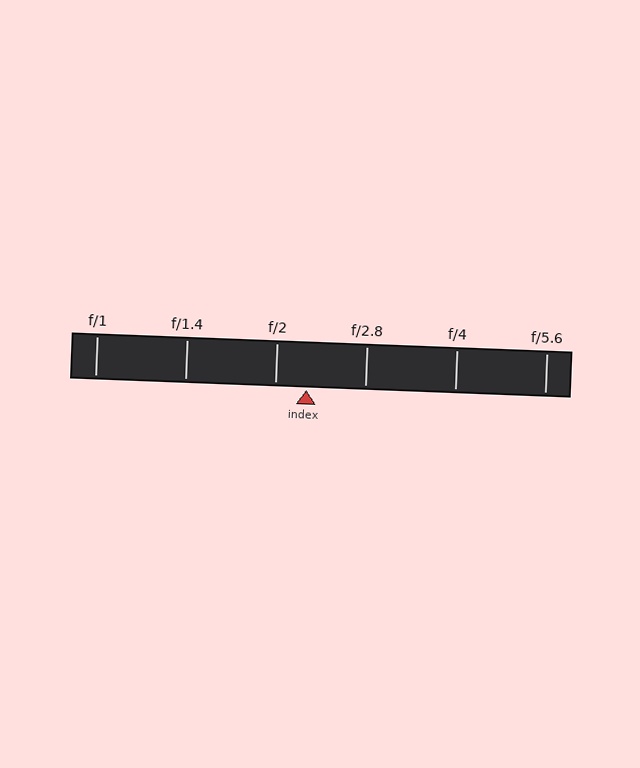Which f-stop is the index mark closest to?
The index mark is closest to f/2.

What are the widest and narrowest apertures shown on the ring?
The widest aperture shown is f/1 and the narrowest is f/5.6.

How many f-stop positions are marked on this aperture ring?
There are 6 f-stop positions marked.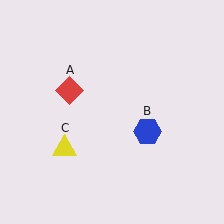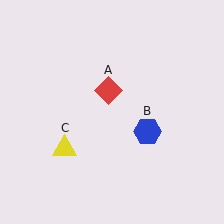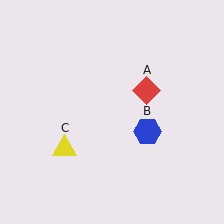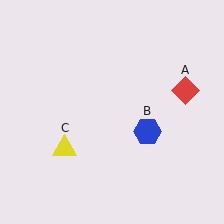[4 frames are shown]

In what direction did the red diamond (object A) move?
The red diamond (object A) moved right.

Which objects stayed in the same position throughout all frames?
Blue hexagon (object B) and yellow triangle (object C) remained stationary.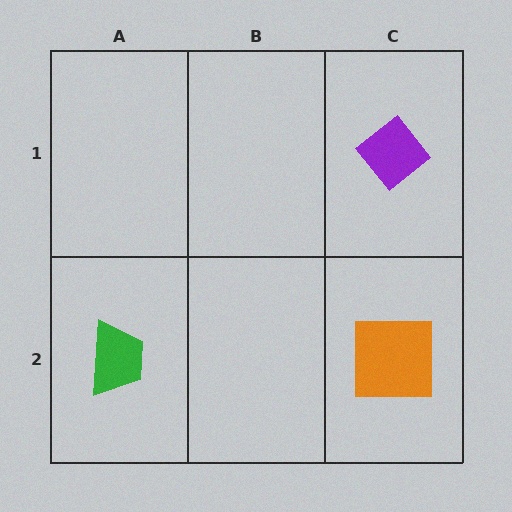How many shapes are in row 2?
2 shapes.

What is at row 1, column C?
A purple diamond.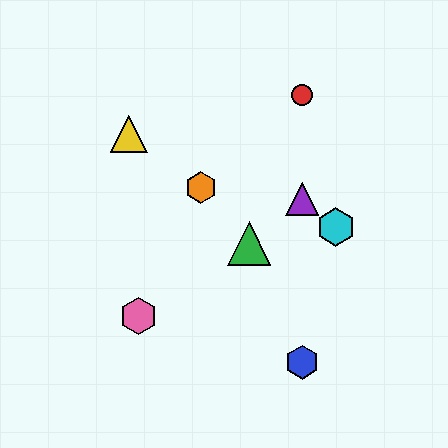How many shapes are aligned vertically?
3 shapes (the red circle, the blue hexagon, the purple triangle) are aligned vertically.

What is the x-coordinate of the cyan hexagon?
The cyan hexagon is at x≈336.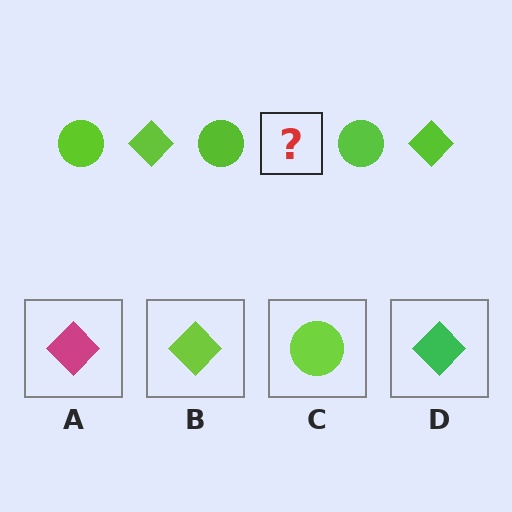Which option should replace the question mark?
Option B.